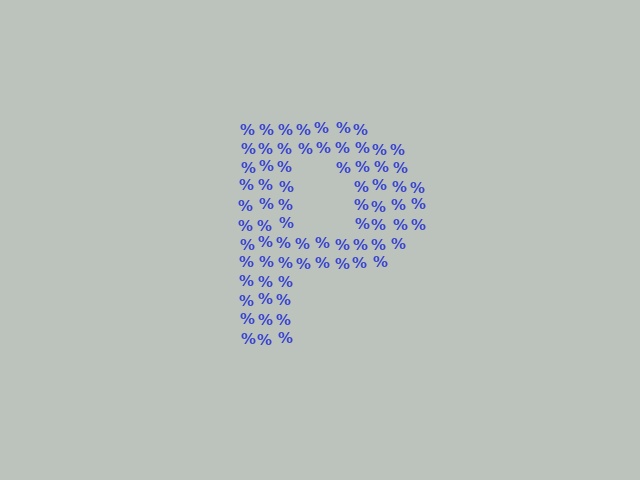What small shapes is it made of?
It is made of small percent signs.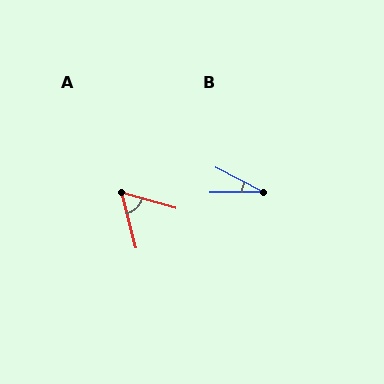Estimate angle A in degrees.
Approximately 59 degrees.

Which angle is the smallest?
B, at approximately 27 degrees.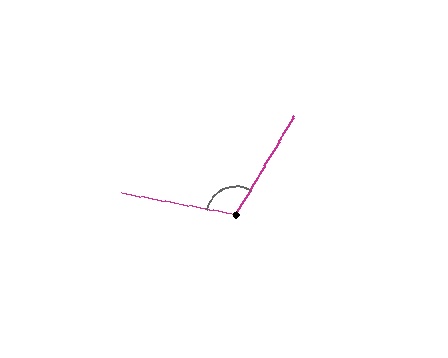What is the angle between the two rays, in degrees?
Approximately 110 degrees.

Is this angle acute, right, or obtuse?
It is obtuse.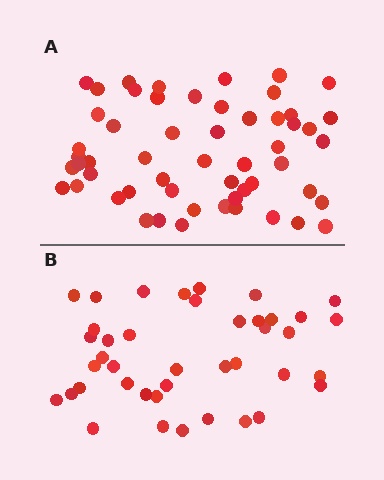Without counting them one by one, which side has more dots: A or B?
Region A (the top region) has more dots.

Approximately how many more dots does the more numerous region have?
Region A has approximately 15 more dots than region B.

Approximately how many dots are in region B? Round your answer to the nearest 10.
About 40 dots. (The exact count is 41, which rounds to 40.)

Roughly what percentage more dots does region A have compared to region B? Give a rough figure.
About 35% more.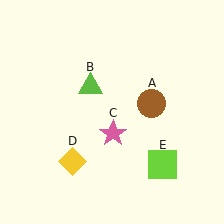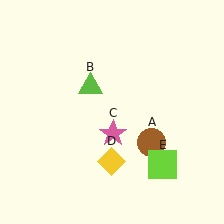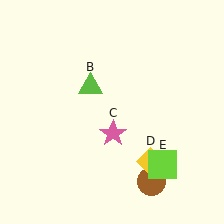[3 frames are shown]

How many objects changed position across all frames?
2 objects changed position: brown circle (object A), yellow diamond (object D).